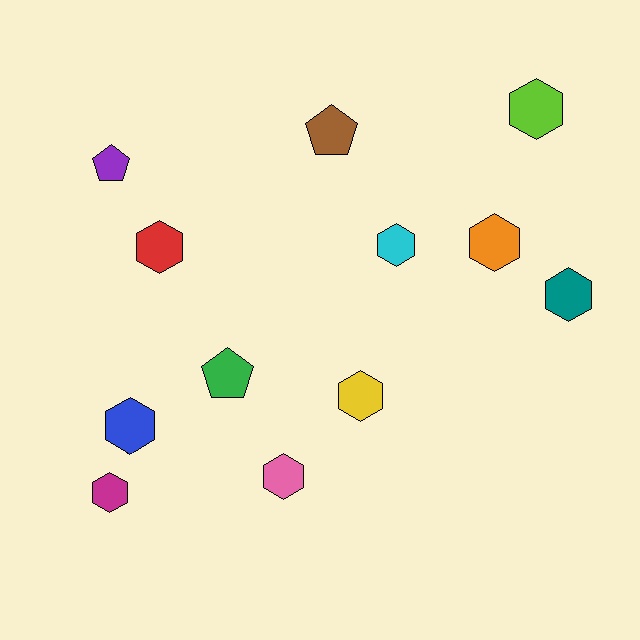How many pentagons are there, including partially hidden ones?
There are 3 pentagons.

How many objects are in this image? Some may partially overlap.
There are 12 objects.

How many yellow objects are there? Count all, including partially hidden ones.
There is 1 yellow object.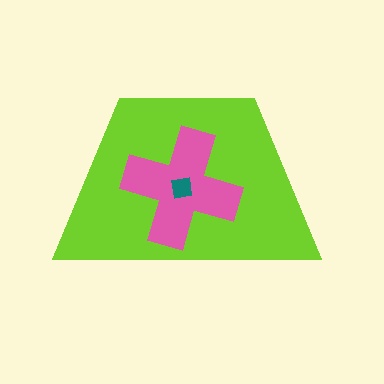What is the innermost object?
The teal square.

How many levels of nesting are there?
3.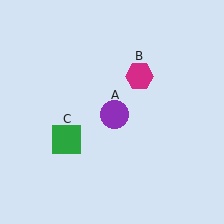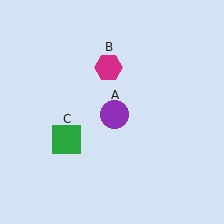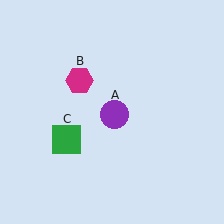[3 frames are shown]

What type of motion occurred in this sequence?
The magenta hexagon (object B) rotated counterclockwise around the center of the scene.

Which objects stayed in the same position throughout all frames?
Purple circle (object A) and green square (object C) remained stationary.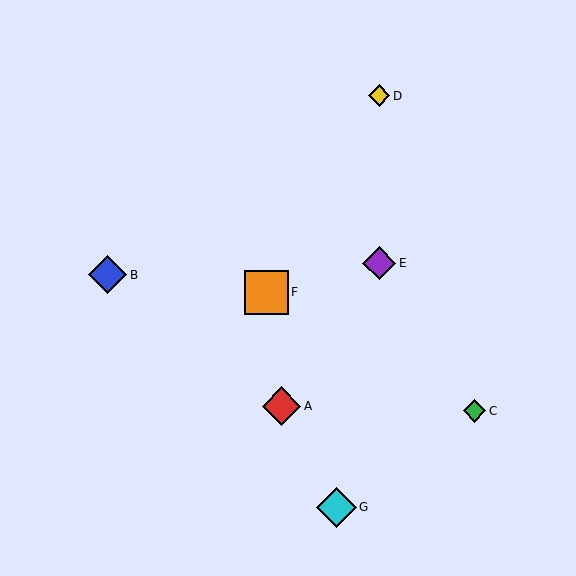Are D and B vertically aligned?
No, D is at x≈379 and B is at x≈108.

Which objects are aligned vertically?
Objects D, E are aligned vertically.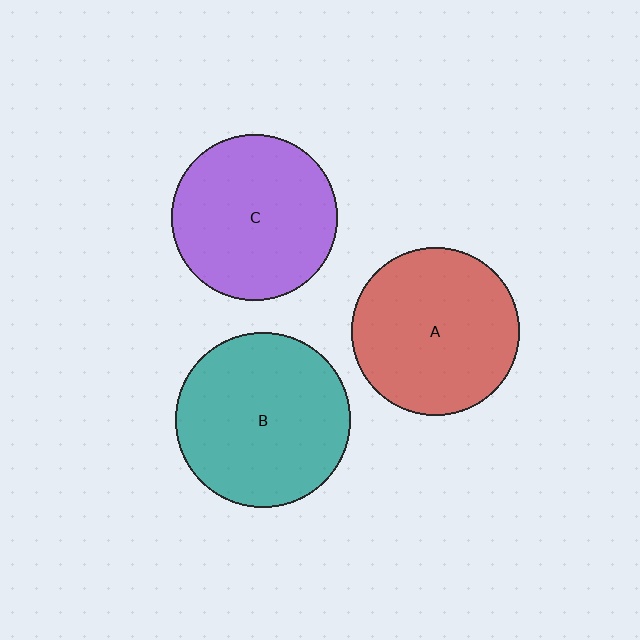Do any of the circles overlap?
No, none of the circles overlap.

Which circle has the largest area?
Circle B (teal).